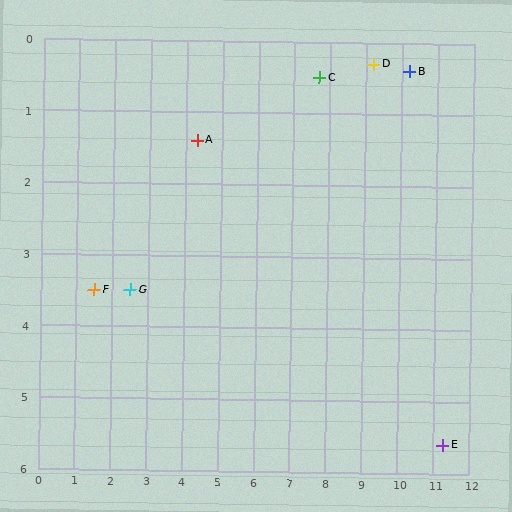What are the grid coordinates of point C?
Point C is at approximately (7.7, 0.5).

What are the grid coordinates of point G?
Point G is at approximately (2.5, 3.5).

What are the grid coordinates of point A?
Point A is at approximately (4.3, 1.4).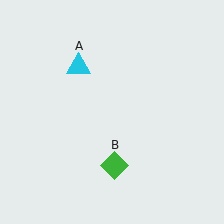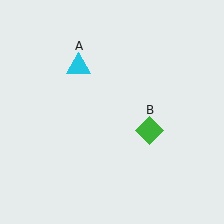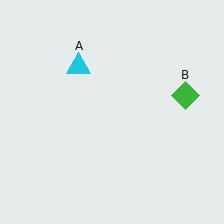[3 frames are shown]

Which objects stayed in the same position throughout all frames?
Cyan triangle (object A) remained stationary.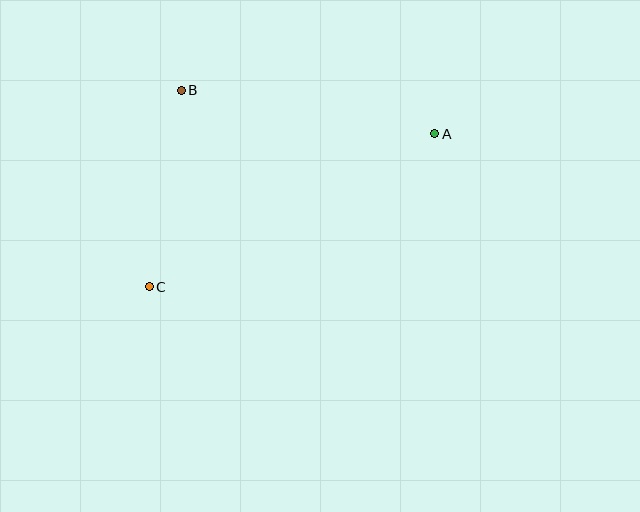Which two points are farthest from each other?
Points A and C are farthest from each other.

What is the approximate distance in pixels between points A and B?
The distance between A and B is approximately 257 pixels.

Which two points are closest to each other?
Points B and C are closest to each other.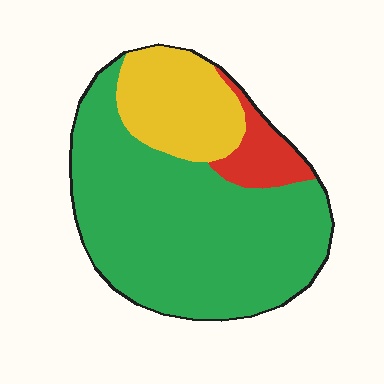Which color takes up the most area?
Green, at roughly 70%.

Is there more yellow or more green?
Green.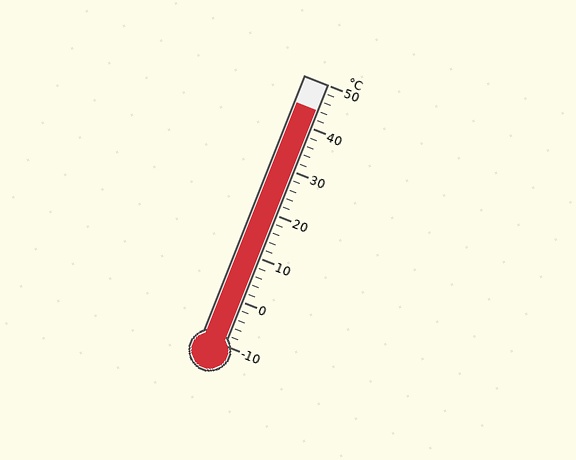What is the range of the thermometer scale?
The thermometer scale ranges from -10°C to 50°C.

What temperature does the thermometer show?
The thermometer shows approximately 44°C.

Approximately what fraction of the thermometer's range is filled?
The thermometer is filled to approximately 90% of its range.